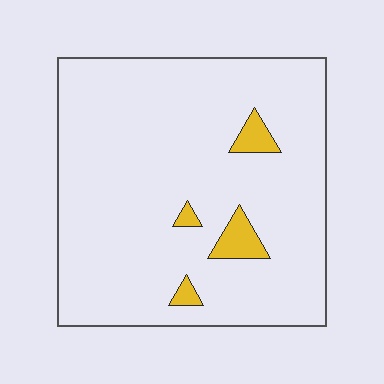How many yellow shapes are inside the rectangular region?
4.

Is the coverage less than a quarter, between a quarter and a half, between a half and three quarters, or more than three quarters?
Less than a quarter.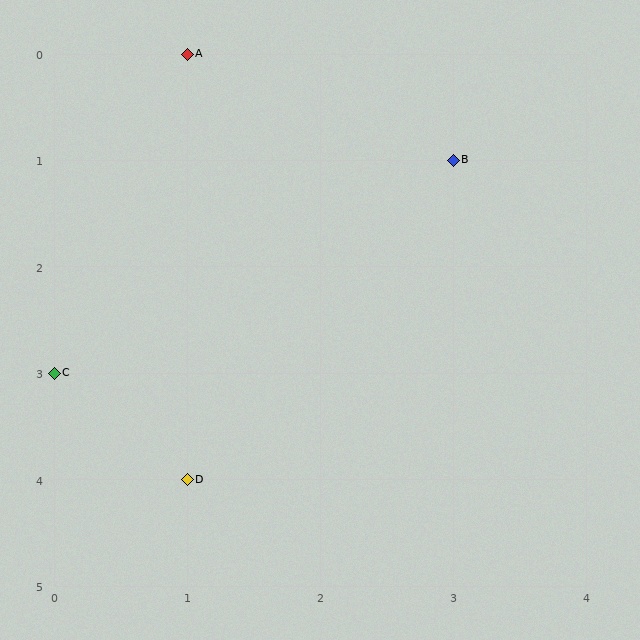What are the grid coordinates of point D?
Point D is at grid coordinates (1, 4).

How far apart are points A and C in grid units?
Points A and C are 1 column and 3 rows apart (about 3.2 grid units diagonally).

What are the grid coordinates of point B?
Point B is at grid coordinates (3, 1).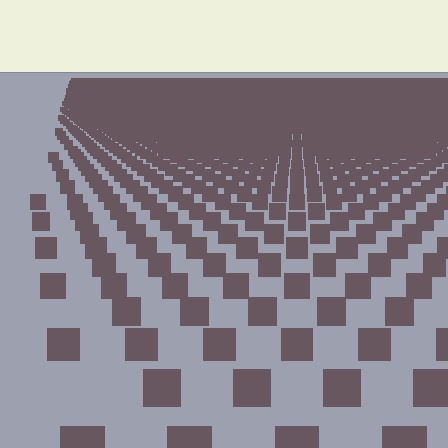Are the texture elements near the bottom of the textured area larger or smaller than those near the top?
Larger. Near the bottom, elements are closer to the viewer and appear at a bigger on-screen size.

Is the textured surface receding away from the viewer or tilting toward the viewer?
The surface is receding away from the viewer. Texture elements get smaller and denser toward the top.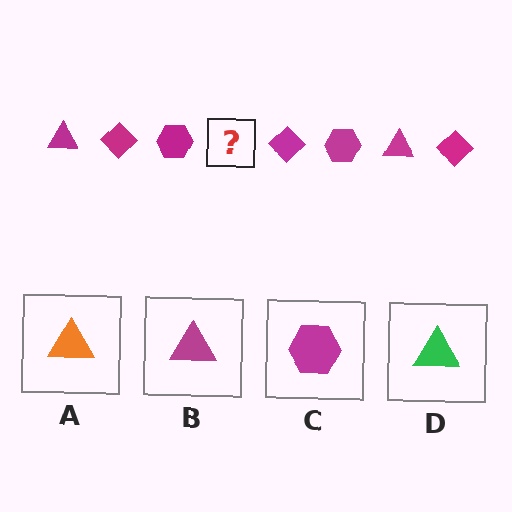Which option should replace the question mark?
Option B.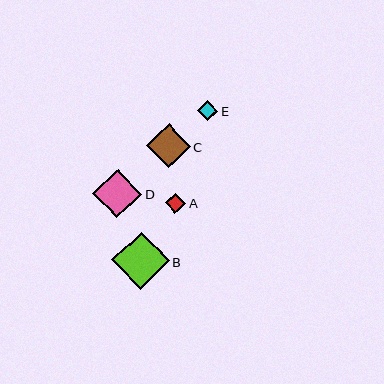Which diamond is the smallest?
Diamond A is the smallest with a size of approximately 20 pixels.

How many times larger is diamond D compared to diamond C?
Diamond D is approximately 1.1 times the size of diamond C.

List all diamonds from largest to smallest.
From largest to smallest: B, D, C, E, A.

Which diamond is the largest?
Diamond B is the largest with a size of approximately 57 pixels.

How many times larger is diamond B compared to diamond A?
Diamond B is approximately 2.8 times the size of diamond A.